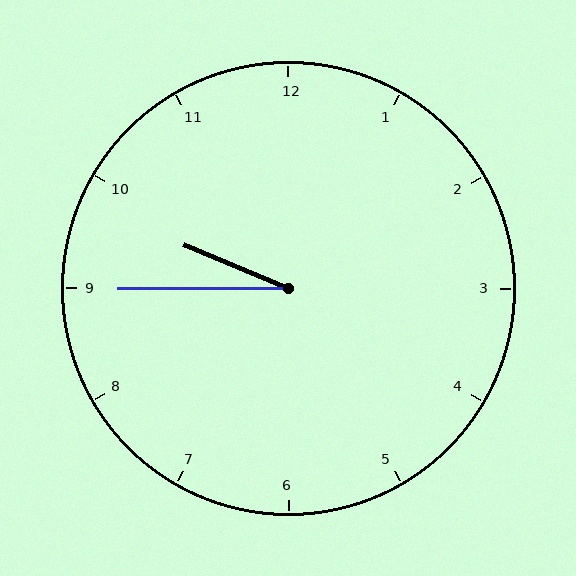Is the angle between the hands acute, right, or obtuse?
It is acute.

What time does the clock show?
9:45.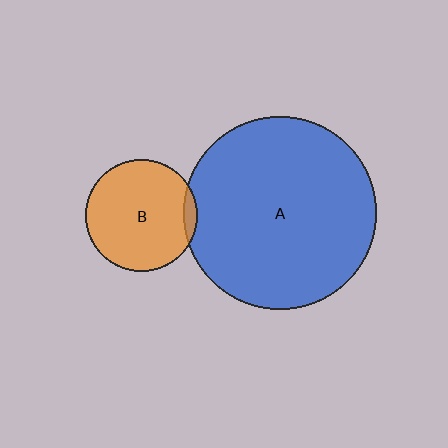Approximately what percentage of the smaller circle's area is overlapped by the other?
Approximately 5%.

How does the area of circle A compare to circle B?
Approximately 3.0 times.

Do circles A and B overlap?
Yes.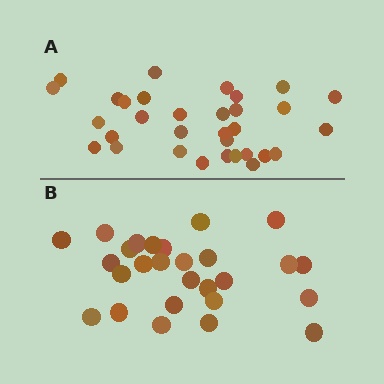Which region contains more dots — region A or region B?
Region A (the top region) has more dots.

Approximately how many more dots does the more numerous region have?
Region A has about 5 more dots than region B.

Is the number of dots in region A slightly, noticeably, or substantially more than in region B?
Region A has only slightly more — the two regions are fairly close. The ratio is roughly 1.2 to 1.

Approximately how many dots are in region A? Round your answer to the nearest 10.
About 30 dots. (The exact count is 32, which rounds to 30.)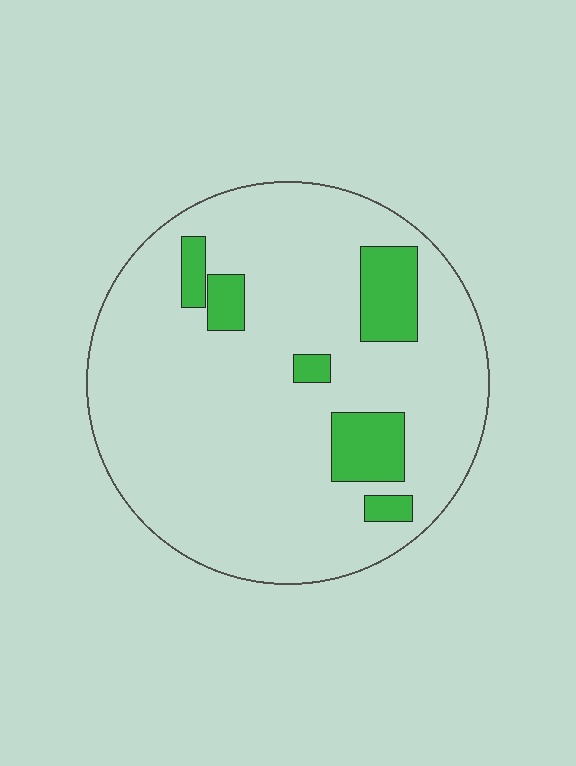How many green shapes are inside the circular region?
6.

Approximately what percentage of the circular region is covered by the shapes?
Approximately 15%.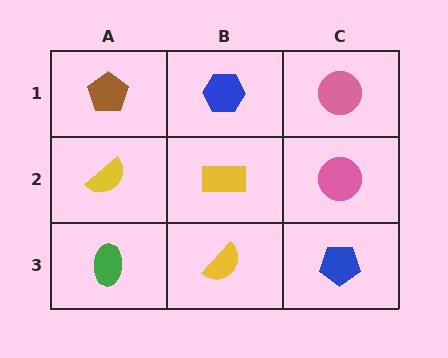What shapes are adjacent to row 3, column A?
A yellow semicircle (row 2, column A), a yellow semicircle (row 3, column B).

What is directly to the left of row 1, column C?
A blue hexagon.